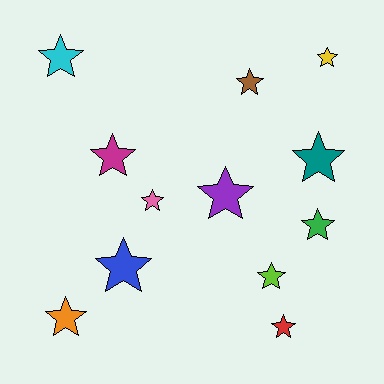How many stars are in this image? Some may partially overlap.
There are 12 stars.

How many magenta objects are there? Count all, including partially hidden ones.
There is 1 magenta object.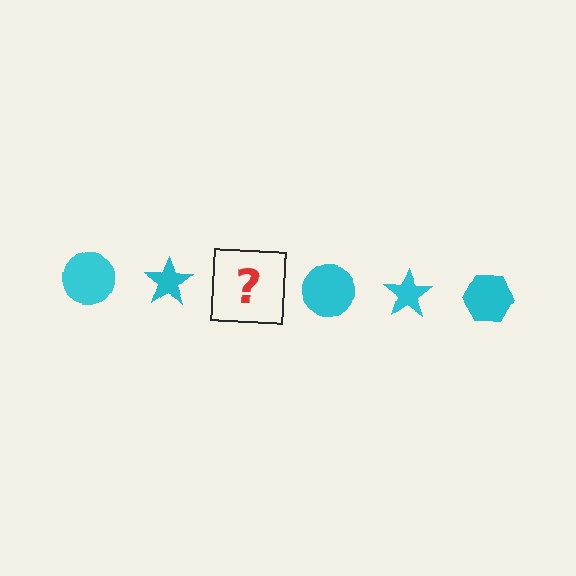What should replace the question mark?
The question mark should be replaced with a cyan hexagon.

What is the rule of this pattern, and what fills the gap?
The rule is that the pattern cycles through circle, star, hexagon shapes in cyan. The gap should be filled with a cyan hexagon.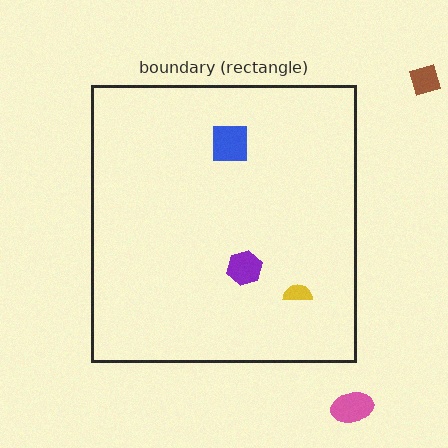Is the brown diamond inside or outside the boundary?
Outside.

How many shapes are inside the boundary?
3 inside, 2 outside.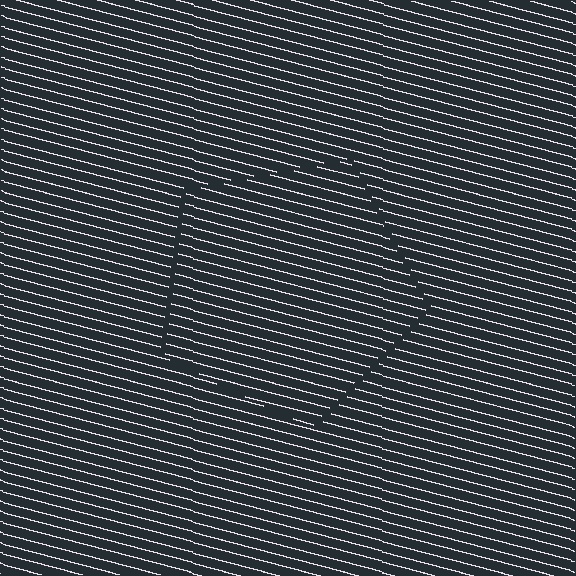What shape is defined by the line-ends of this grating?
An illusory pentagon. The interior of the shape contains the same grating, shifted by half a period — the contour is defined by the phase discontinuity where line-ends from the inner and outer gratings abut.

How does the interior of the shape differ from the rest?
The interior of the shape contains the same grating, shifted by half a period — the contour is defined by the phase discontinuity where line-ends from the inner and outer gratings abut.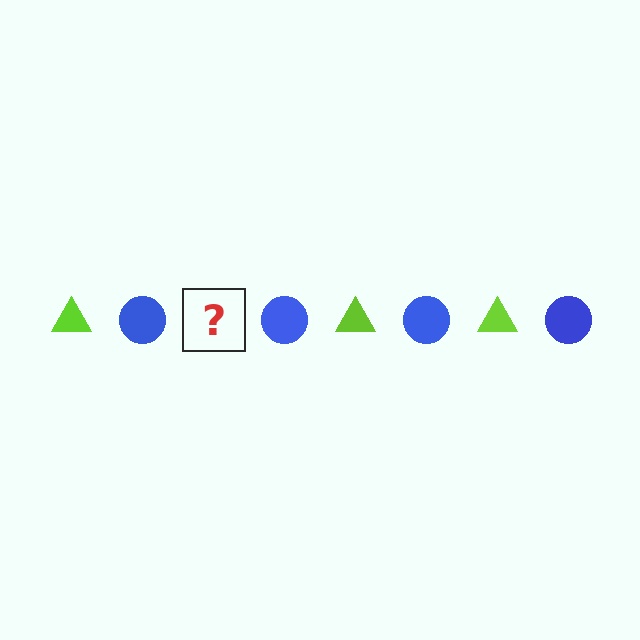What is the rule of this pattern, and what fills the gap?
The rule is that the pattern alternates between lime triangle and blue circle. The gap should be filled with a lime triangle.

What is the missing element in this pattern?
The missing element is a lime triangle.